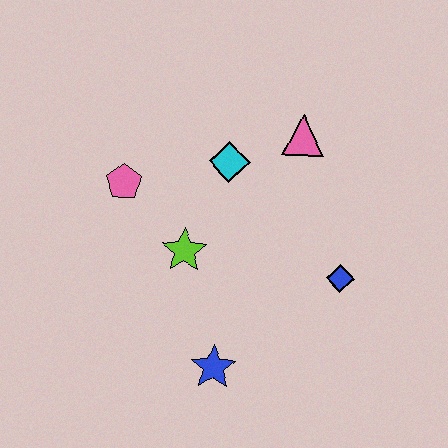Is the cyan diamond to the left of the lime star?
No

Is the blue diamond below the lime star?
Yes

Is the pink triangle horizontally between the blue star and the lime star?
No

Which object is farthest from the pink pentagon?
The blue diamond is farthest from the pink pentagon.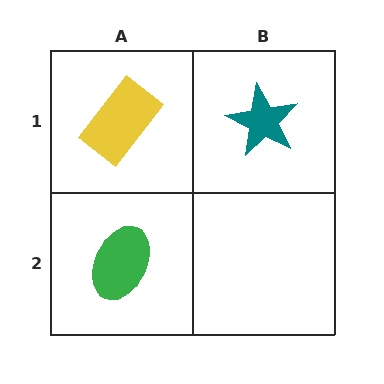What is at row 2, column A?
A green ellipse.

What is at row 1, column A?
A yellow rectangle.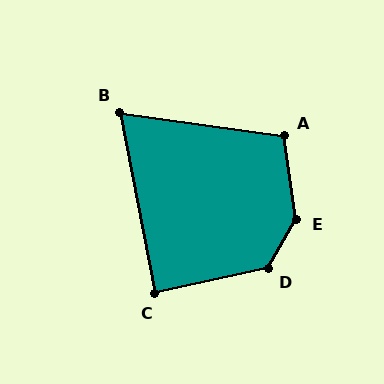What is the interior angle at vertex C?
Approximately 89 degrees (approximately right).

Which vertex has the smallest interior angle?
B, at approximately 71 degrees.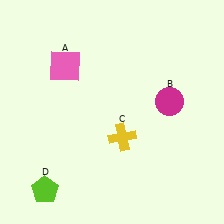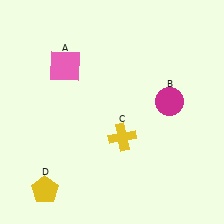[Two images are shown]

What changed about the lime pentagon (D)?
In Image 1, D is lime. In Image 2, it changed to yellow.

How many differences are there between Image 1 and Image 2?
There is 1 difference between the two images.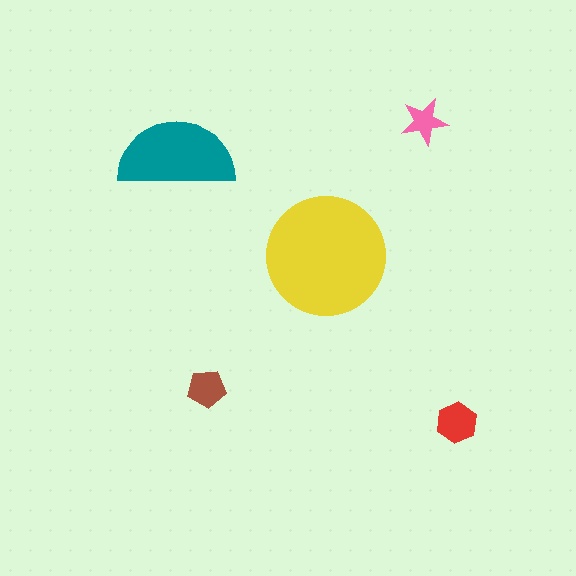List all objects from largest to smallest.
The yellow circle, the teal semicircle, the red hexagon, the brown pentagon, the pink star.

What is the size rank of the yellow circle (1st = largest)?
1st.